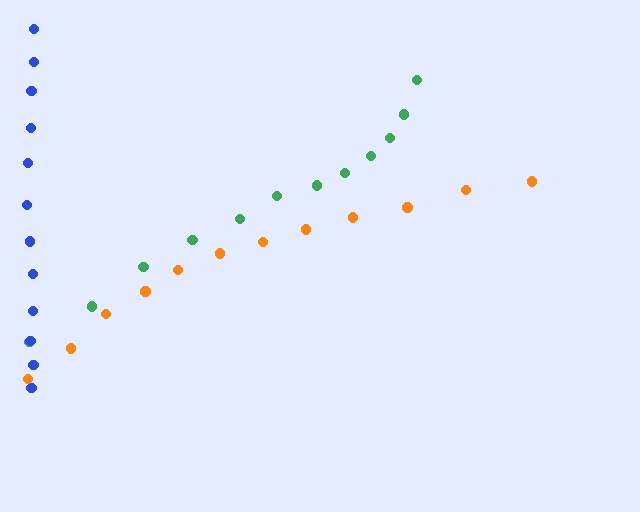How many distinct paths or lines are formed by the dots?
There are 3 distinct paths.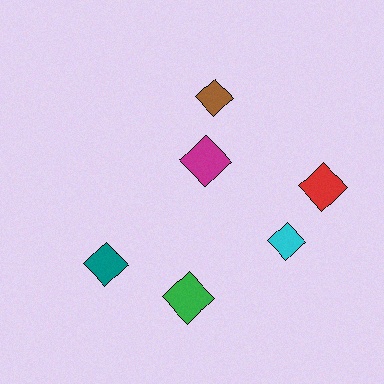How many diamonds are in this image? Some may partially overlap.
There are 6 diamonds.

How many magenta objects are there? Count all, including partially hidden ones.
There is 1 magenta object.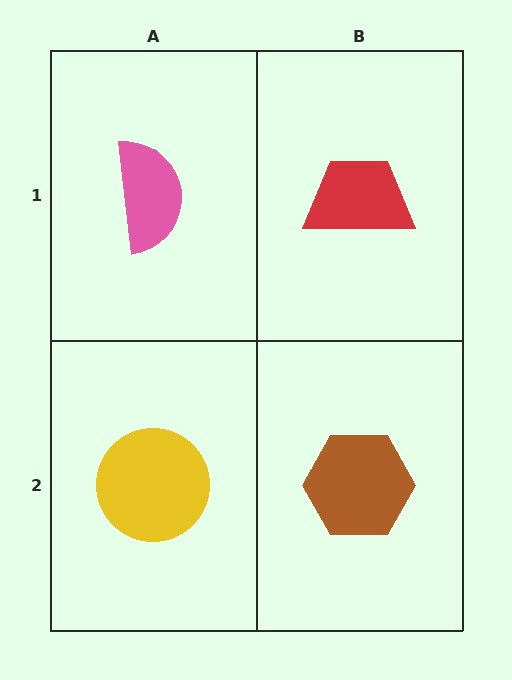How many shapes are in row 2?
2 shapes.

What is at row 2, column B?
A brown hexagon.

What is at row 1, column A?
A pink semicircle.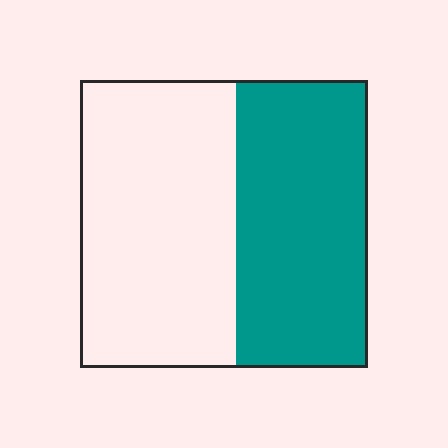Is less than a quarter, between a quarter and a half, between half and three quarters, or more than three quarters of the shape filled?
Between a quarter and a half.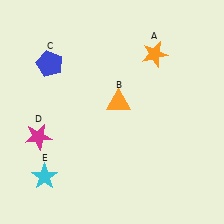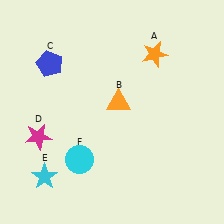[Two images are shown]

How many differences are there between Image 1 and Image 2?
There is 1 difference between the two images.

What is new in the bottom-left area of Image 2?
A cyan circle (F) was added in the bottom-left area of Image 2.